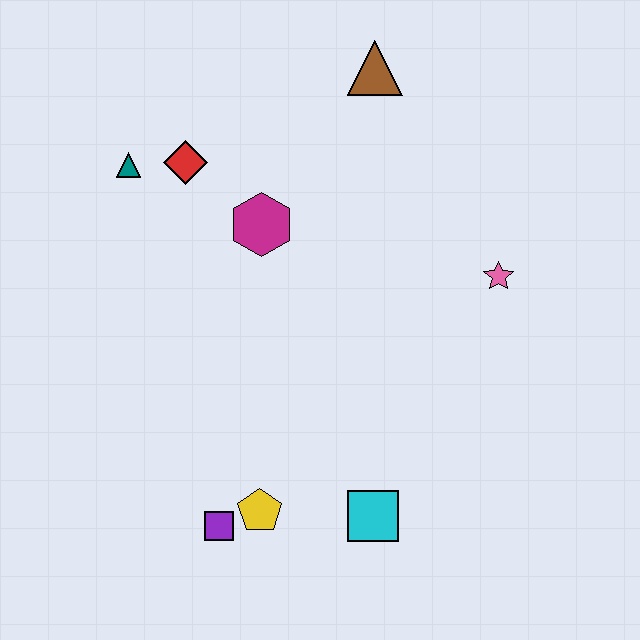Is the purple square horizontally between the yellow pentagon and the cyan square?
No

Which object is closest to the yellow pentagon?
The purple square is closest to the yellow pentagon.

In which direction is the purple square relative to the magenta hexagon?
The purple square is below the magenta hexagon.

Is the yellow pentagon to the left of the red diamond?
No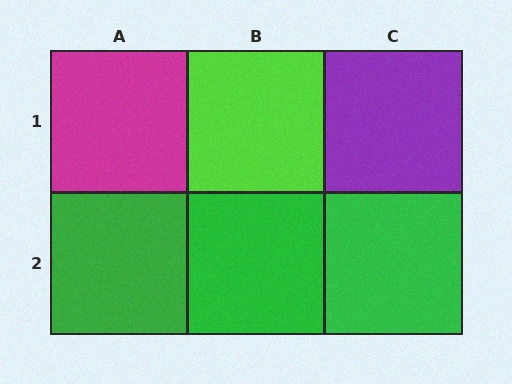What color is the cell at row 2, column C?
Green.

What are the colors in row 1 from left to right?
Magenta, lime, purple.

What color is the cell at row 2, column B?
Green.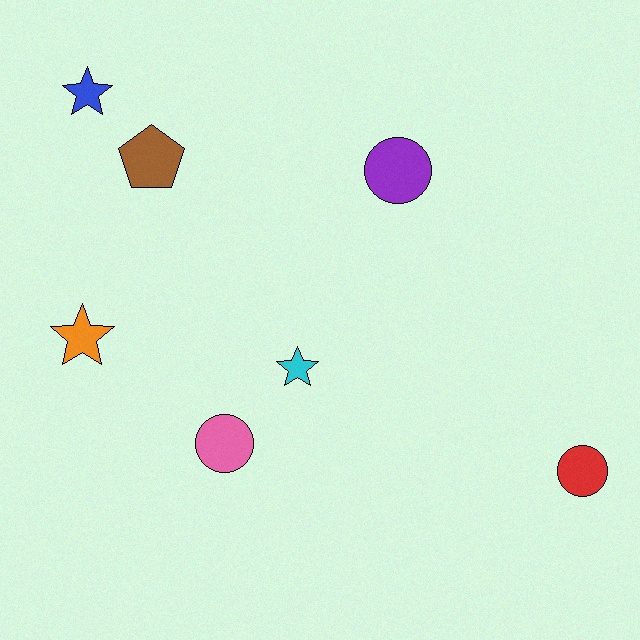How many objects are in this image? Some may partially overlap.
There are 7 objects.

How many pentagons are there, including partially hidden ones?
There is 1 pentagon.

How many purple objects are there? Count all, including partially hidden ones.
There is 1 purple object.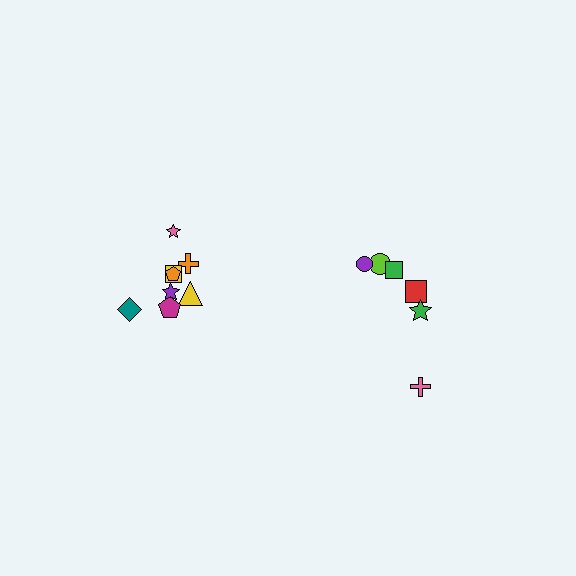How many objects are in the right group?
There are 6 objects.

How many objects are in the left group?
There are 8 objects.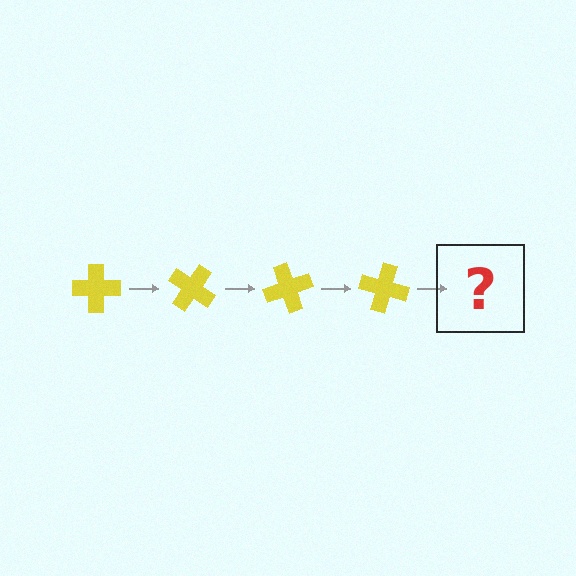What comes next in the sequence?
The next element should be a yellow cross rotated 140 degrees.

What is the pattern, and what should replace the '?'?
The pattern is that the cross rotates 35 degrees each step. The '?' should be a yellow cross rotated 140 degrees.